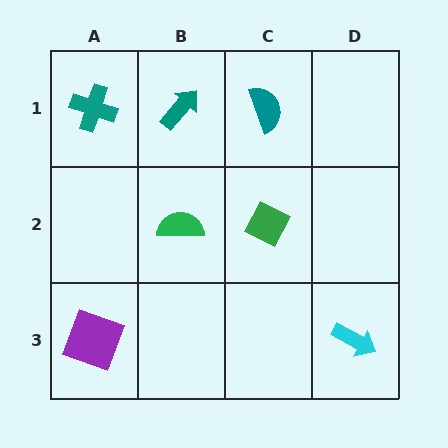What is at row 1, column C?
A teal semicircle.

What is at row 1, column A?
A teal cross.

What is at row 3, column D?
A cyan arrow.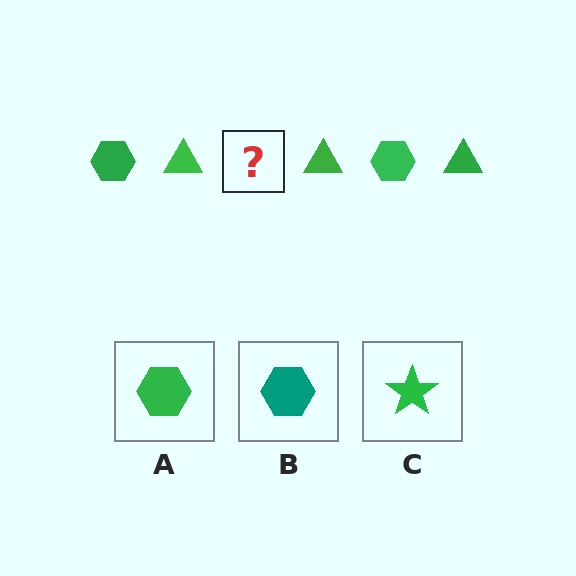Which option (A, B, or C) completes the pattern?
A.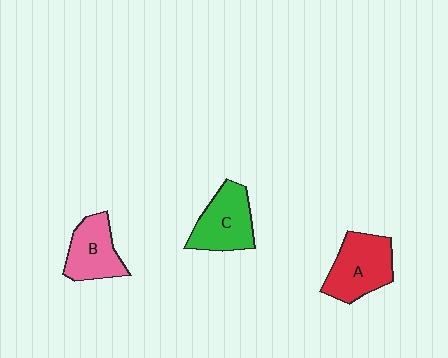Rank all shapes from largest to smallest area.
From largest to smallest: A (red), C (green), B (pink).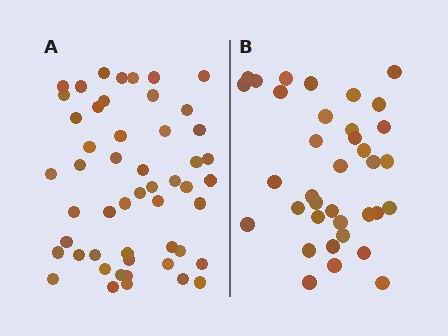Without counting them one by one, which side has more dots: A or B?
Region A (the left region) has more dots.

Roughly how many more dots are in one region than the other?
Region A has approximately 15 more dots than region B.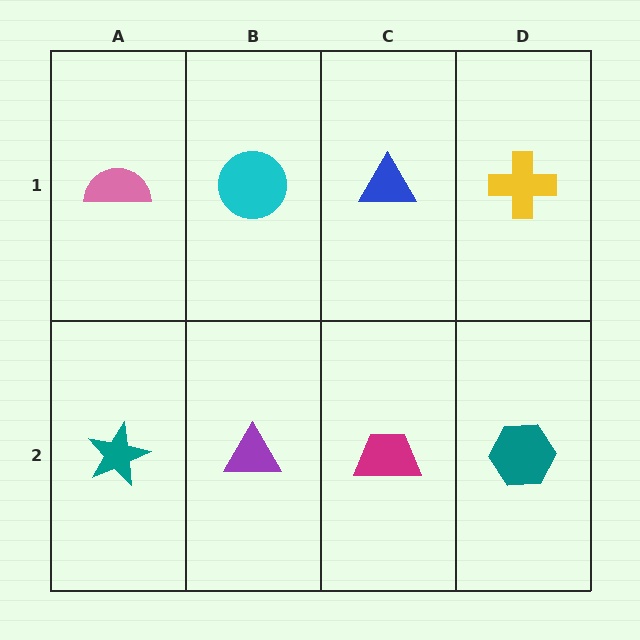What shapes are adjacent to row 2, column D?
A yellow cross (row 1, column D), a magenta trapezoid (row 2, column C).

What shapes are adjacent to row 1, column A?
A teal star (row 2, column A), a cyan circle (row 1, column B).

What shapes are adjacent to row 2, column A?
A pink semicircle (row 1, column A), a purple triangle (row 2, column B).